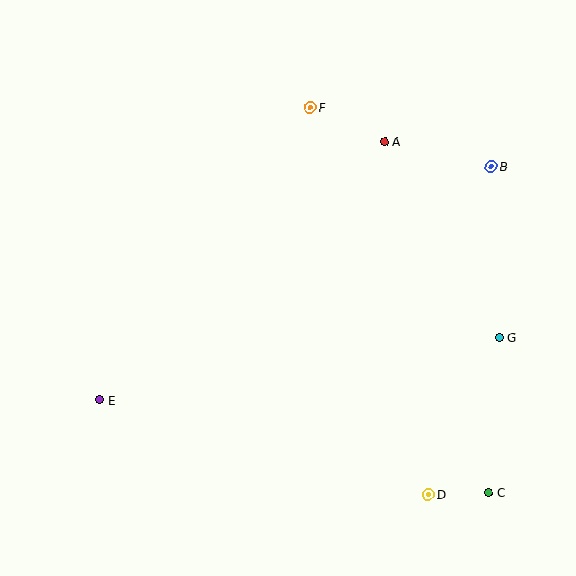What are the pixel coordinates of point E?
Point E is at (99, 400).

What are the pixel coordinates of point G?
Point G is at (500, 337).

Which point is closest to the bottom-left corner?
Point E is closest to the bottom-left corner.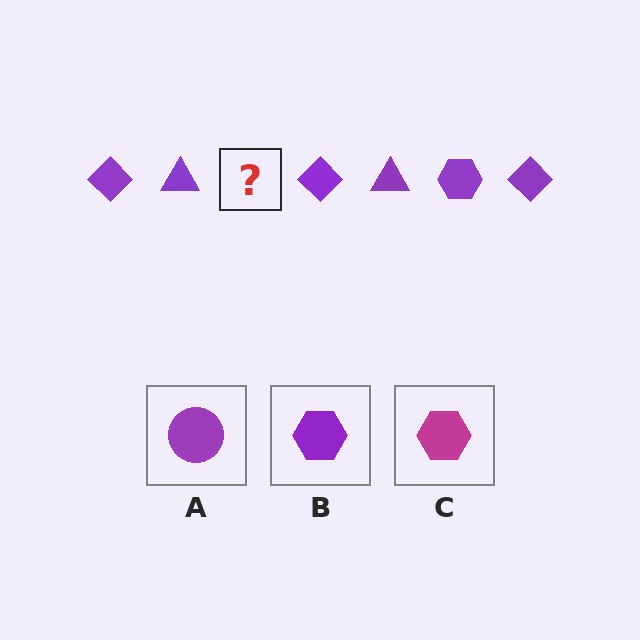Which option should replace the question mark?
Option B.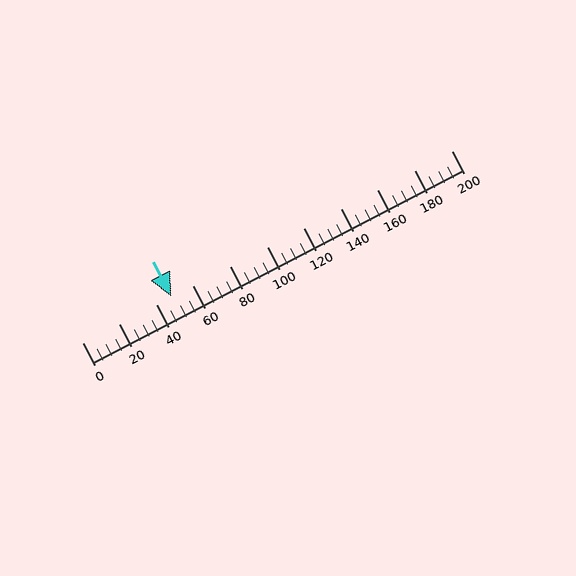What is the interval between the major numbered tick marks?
The major tick marks are spaced 20 units apart.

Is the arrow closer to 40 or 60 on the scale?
The arrow is closer to 40.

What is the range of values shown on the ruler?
The ruler shows values from 0 to 200.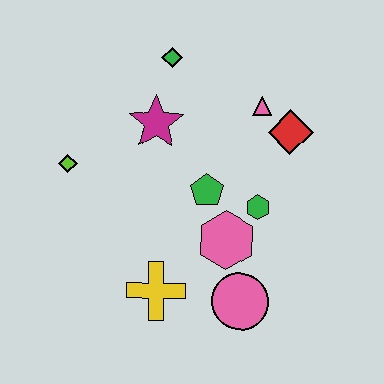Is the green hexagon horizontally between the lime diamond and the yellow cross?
No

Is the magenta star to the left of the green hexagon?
Yes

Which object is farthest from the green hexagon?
The lime diamond is farthest from the green hexagon.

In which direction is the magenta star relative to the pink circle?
The magenta star is above the pink circle.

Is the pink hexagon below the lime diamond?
Yes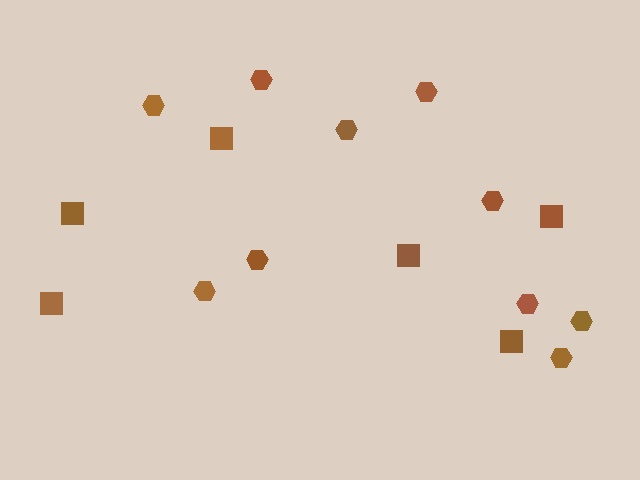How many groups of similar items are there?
There are 2 groups: one group of hexagons (10) and one group of squares (6).